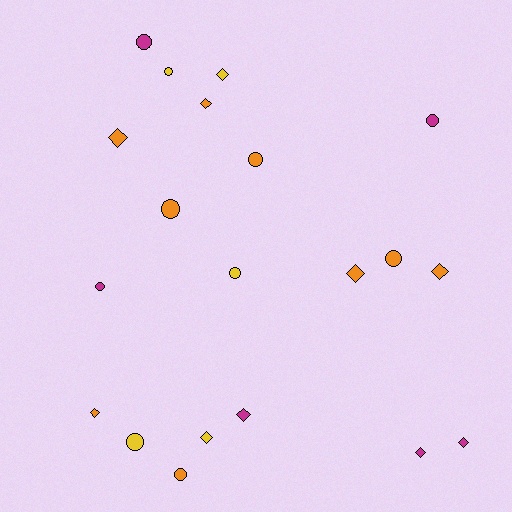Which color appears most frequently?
Orange, with 9 objects.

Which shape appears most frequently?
Diamond, with 10 objects.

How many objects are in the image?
There are 20 objects.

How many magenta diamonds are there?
There are 3 magenta diamonds.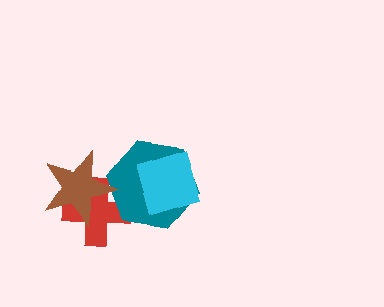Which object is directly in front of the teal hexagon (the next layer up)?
The brown star is directly in front of the teal hexagon.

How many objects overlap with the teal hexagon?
3 objects overlap with the teal hexagon.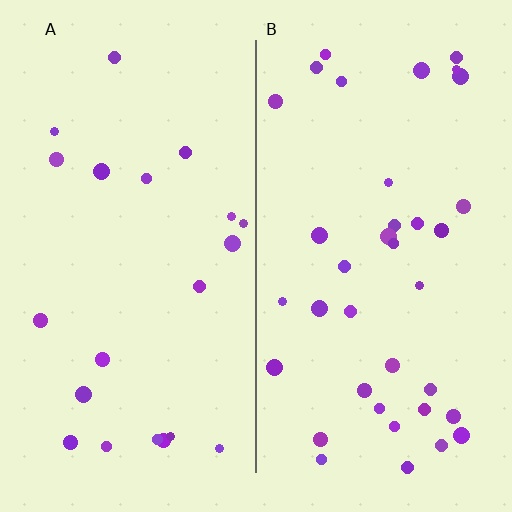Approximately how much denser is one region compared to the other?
Approximately 1.8× — region B over region A.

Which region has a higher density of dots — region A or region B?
B (the right).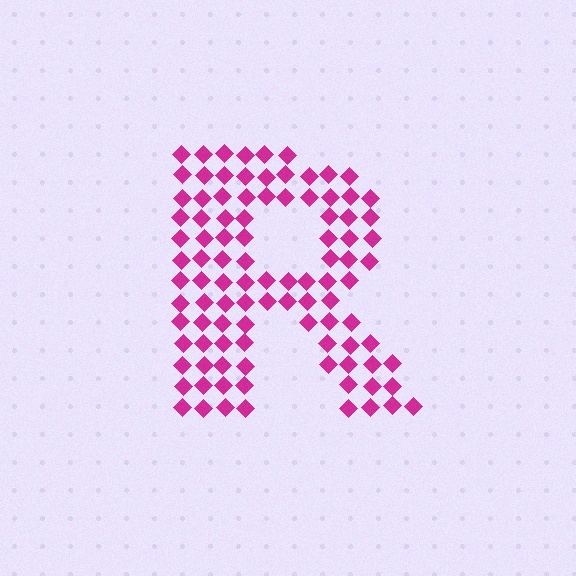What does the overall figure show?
The overall figure shows the letter R.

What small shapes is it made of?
It is made of small diamonds.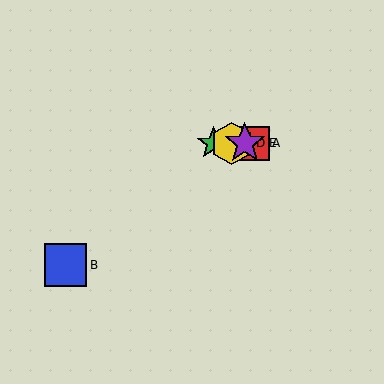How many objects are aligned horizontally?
4 objects (A, C, D, E) are aligned horizontally.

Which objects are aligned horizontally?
Objects A, C, D, E are aligned horizontally.